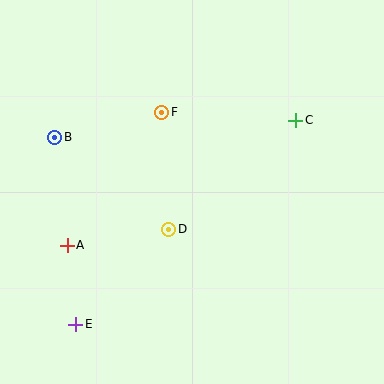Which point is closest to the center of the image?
Point D at (169, 229) is closest to the center.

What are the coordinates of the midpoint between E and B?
The midpoint between E and B is at (65, 231).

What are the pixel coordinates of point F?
Point F is at (162, 112).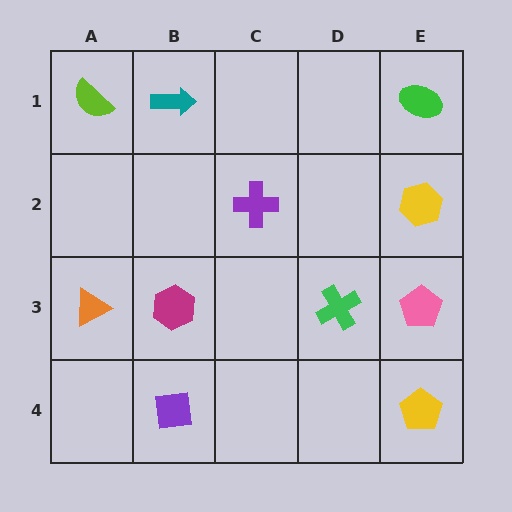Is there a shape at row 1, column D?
No, that cell is empty.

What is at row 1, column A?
A lime semicircle.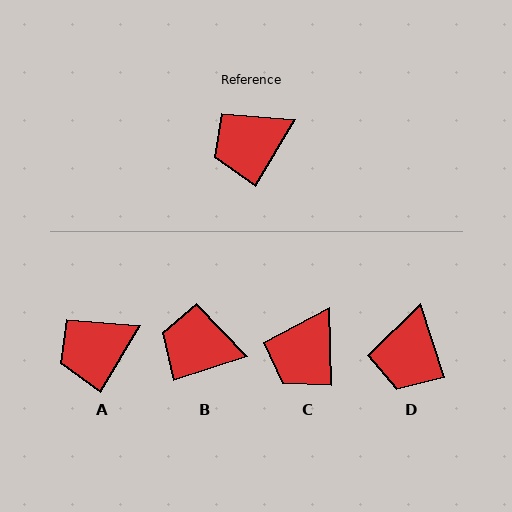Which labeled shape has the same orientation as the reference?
A.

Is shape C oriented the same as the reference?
No, it is off by about 33 degrees.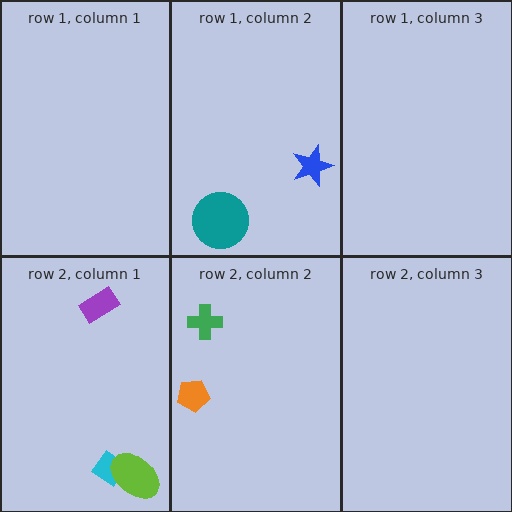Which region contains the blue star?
The row 1, column 2 region.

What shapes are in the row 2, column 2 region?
The green cross, the orange pentagon.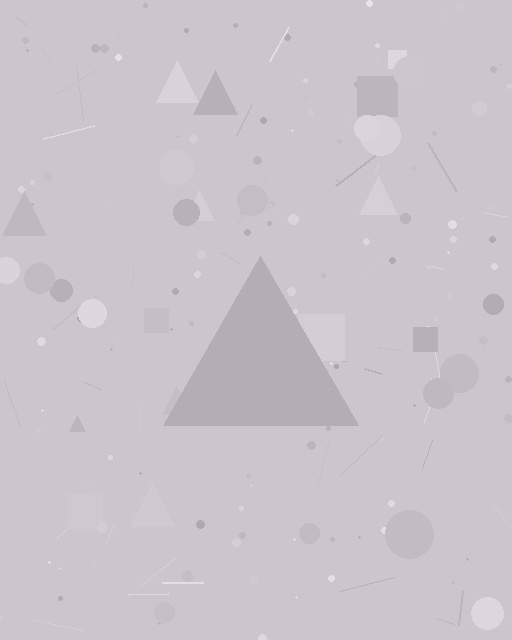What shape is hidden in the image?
A triangle is hidden in the image.